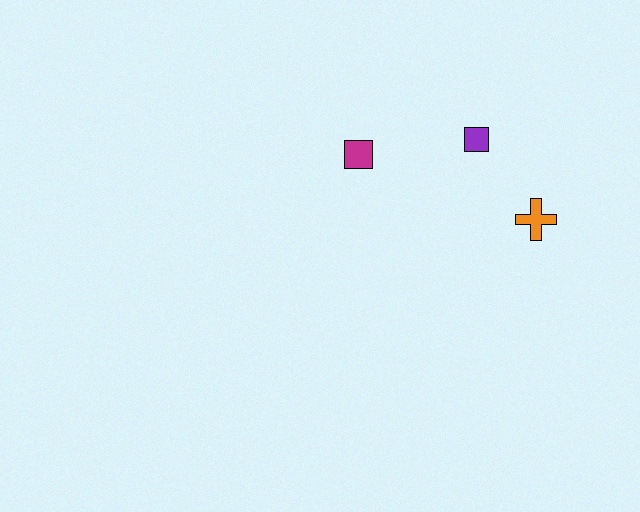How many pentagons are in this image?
There are no pentagons.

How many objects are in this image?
There are 3 objects.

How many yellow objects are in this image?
There are no yellow objects.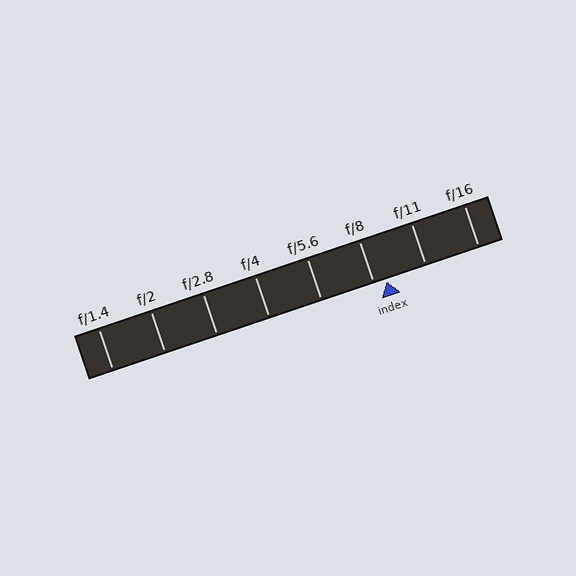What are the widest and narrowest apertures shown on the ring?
The widest aperture shown is f/1.4 and the narrowest is f/16.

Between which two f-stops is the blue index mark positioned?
The index mark is between f/8 and f/11.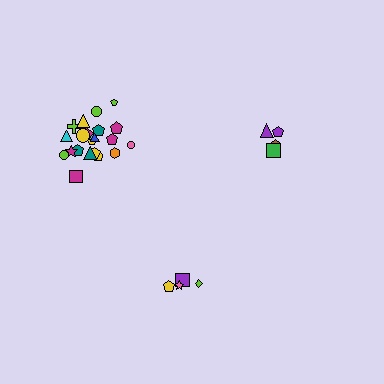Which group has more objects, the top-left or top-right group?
The top-left group.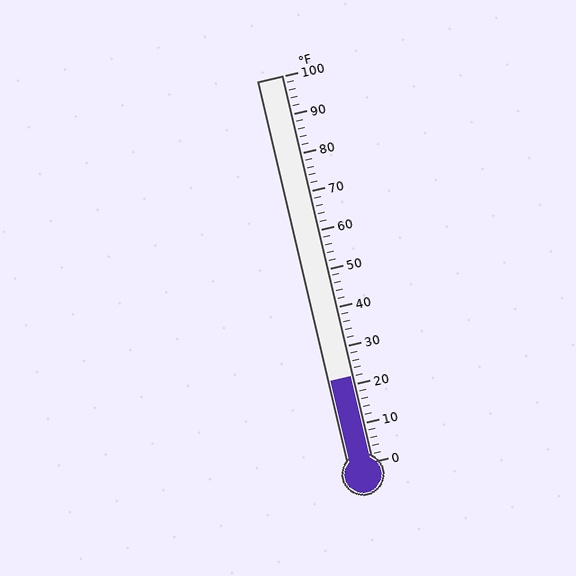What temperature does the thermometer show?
The thermometer shows approximately 22°F.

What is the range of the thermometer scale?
The thermometer scale ranges from 0°F to 100°F.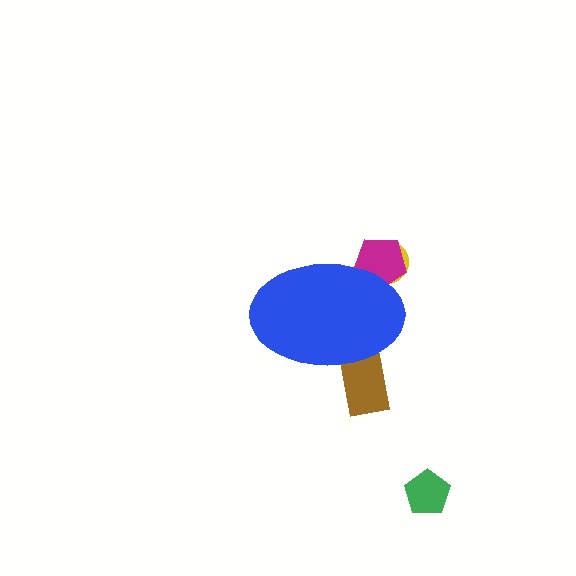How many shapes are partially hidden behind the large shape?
3 shapes are partially hidden.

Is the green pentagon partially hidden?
No, the green pentagon is fully visible.